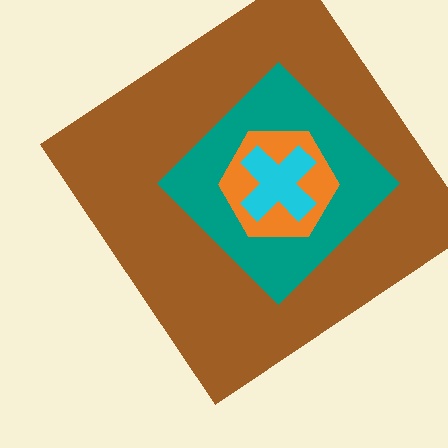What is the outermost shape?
The brown diamond.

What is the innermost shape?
The cyan cross.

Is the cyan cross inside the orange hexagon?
Yes.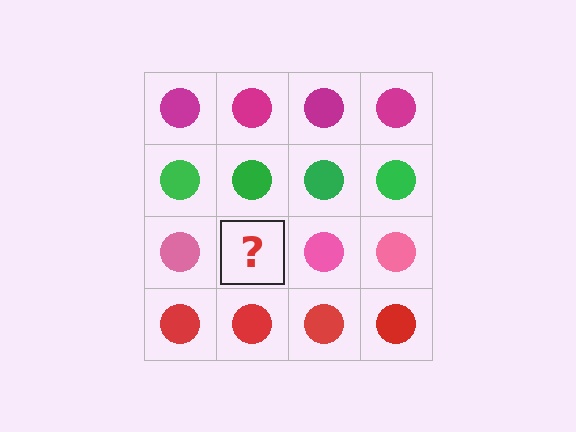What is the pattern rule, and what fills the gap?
The rule is that each row has a consistent color. The gap should be filled with a pink circle.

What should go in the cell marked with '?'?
The missing cell should contain a pink circle.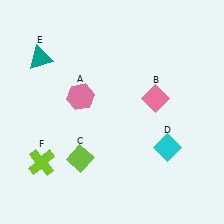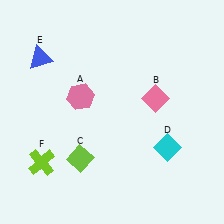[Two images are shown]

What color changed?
The triangle (E) changed from teal in Image 1 to blue in Image 2.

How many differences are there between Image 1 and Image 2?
There is 1 difference between the two images.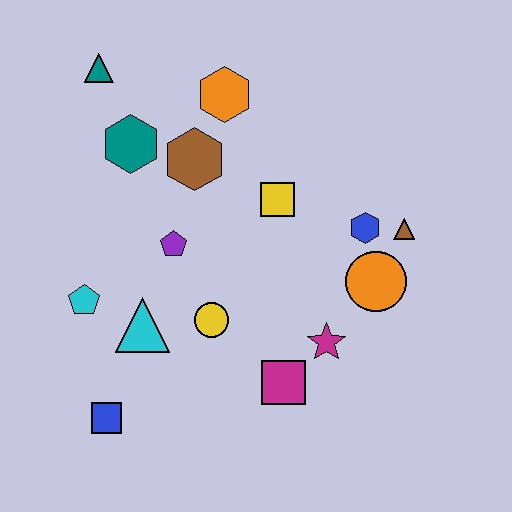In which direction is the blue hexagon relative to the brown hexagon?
The blue hexagon is to the right of the brown hexagon.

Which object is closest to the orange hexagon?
The brown hexagon is closest to the orange hexagon.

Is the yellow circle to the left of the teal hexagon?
No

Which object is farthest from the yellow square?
The blue square is farthest from the yellow square.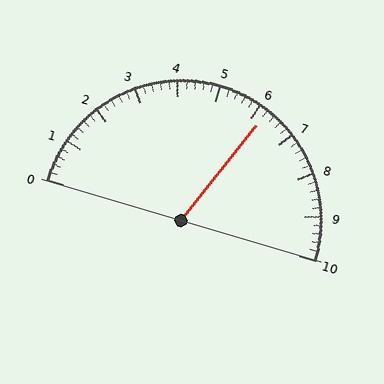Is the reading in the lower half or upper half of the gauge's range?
The reading is in the upper half of the range (0 to 10).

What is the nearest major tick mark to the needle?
The nearest major tick mark is 6.